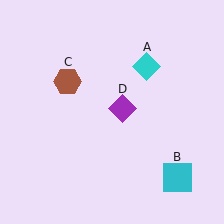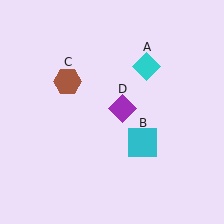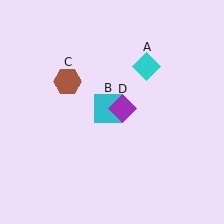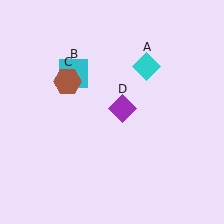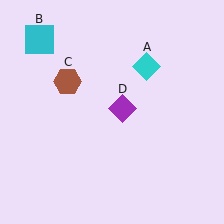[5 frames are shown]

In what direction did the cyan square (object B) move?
The cyan square (object B) moved up and to the left.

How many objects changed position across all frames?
1 object changed position: cyan square (object B).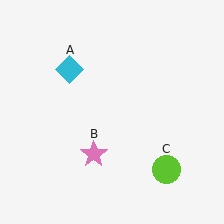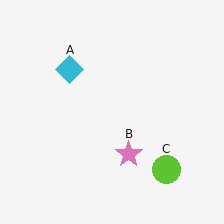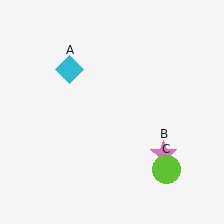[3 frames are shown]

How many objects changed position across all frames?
1 object changed position: pink star (object B).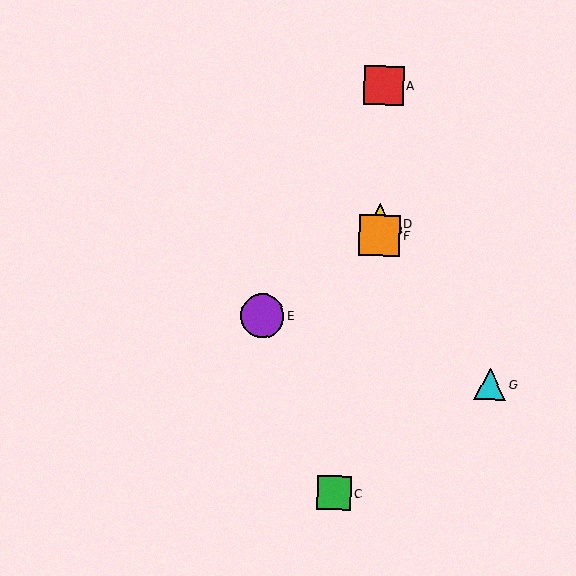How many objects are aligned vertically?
4 objects (A, B, D, F) are aligned vertically.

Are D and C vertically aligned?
No, D is at x≈380 and C is at x≈334.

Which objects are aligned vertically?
Objects A, B, D, F are aligned vertically.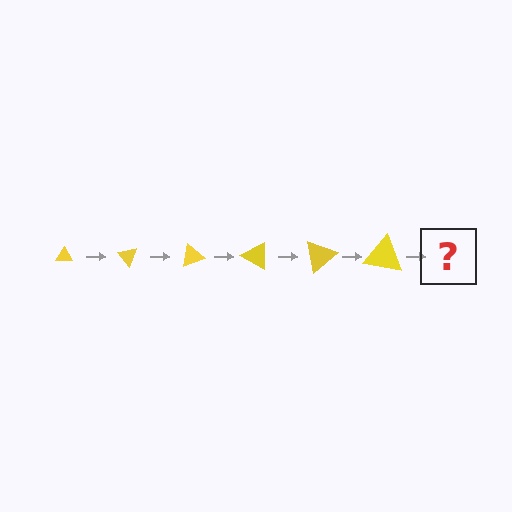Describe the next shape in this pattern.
It should be a triangle, larger than the previous one and rotated 300 degrees from the start.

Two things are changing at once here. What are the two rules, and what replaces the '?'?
The two rules are that the triangle grows larger each step and it rotates 50 degrees each step. The '?' should be a triangle, larger than the previous one and rotated 300 degrees from the start.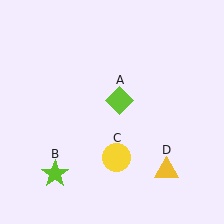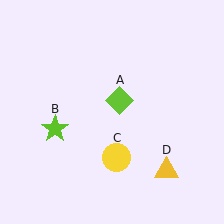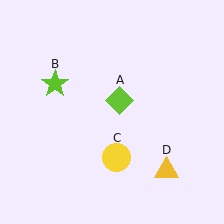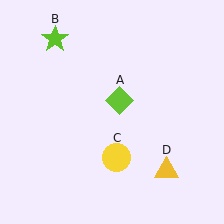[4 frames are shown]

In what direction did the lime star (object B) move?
The lime star (object B) moved up.